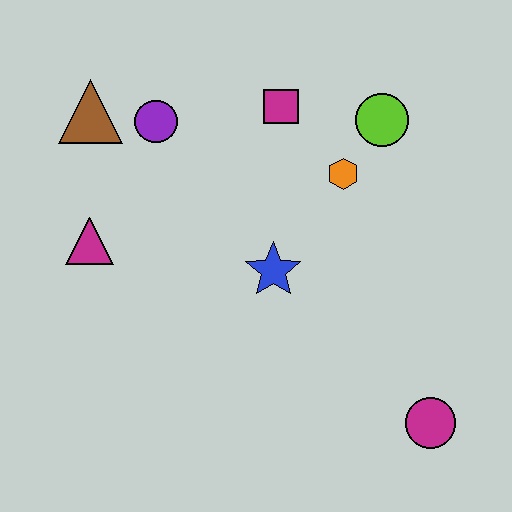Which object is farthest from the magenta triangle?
The magenta circle is farthest from the magenta triangle.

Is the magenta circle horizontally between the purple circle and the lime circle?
No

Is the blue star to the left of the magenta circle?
Yes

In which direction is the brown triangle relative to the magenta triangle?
The brown triangle is above the magenta triangle.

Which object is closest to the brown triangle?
The purple circle is closest to the brown triangle.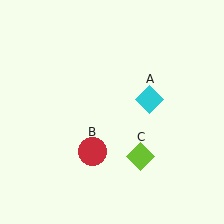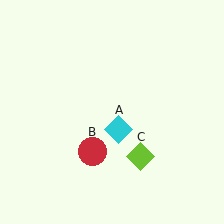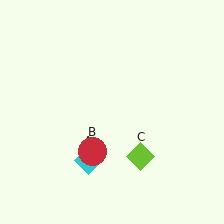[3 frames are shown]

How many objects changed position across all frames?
1 object changed position: cyan diamond (object A).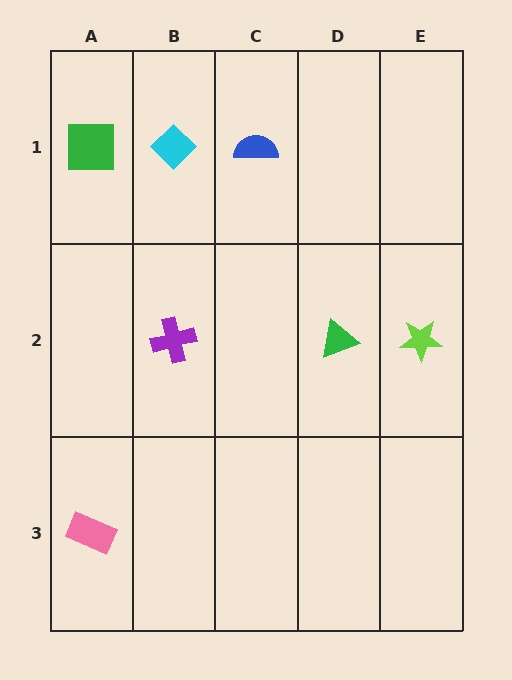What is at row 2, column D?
A green triangle.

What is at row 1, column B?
A cyan diamond.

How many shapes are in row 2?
3 shapes.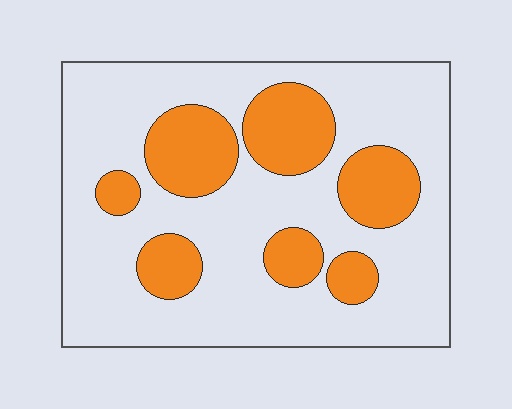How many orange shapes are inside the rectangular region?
7.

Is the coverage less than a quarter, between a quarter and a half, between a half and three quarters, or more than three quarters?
Between a quarter and a half.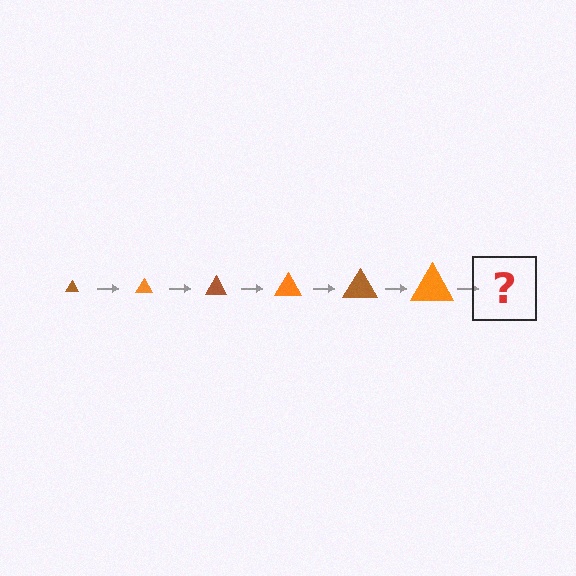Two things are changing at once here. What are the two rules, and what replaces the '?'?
The two rules are that the triangle grows larger each step and the color cycles through brown and orange. The '?' should be a brown triangle, larger than the previous one.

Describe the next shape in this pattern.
It should be a brown triangle, larger than the previous one.